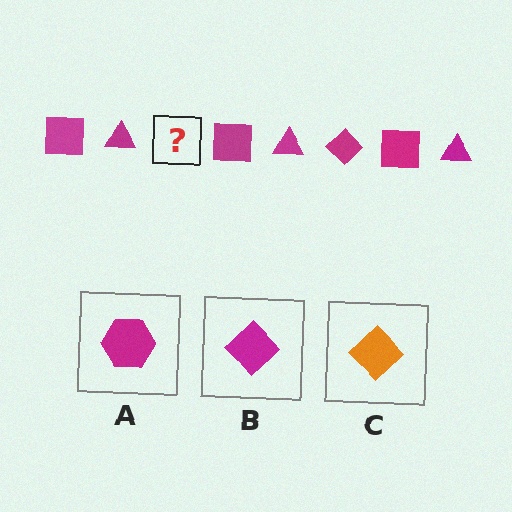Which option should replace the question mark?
Option B.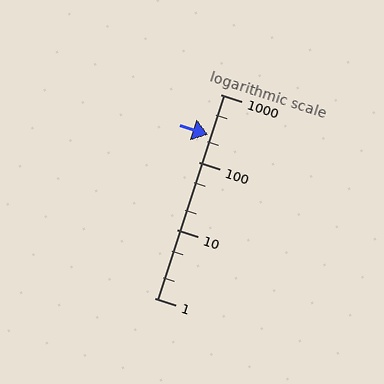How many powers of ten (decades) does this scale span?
The scale spans 3 decades, from 1 to 1000.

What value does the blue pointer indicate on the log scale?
The pointer indicates approximately 250.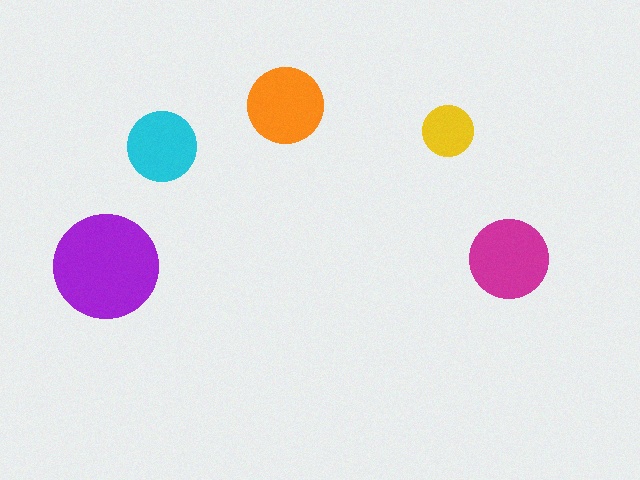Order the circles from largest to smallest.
the purple one, the magenta one, the orange one, the cyan one, the yellow one.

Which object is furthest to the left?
The purple circle is leftmost.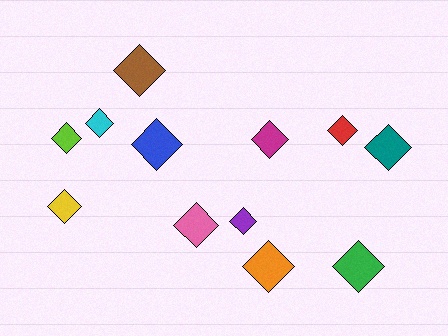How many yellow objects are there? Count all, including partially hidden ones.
There is 1 yellow object.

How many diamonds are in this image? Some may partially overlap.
There are 12 diamonds.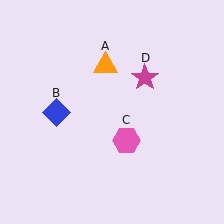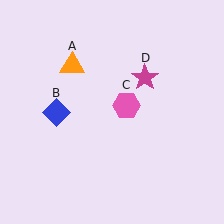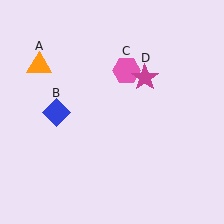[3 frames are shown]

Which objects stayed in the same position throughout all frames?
Blue diamond (object B) and magenta star (object D) remained stationary.